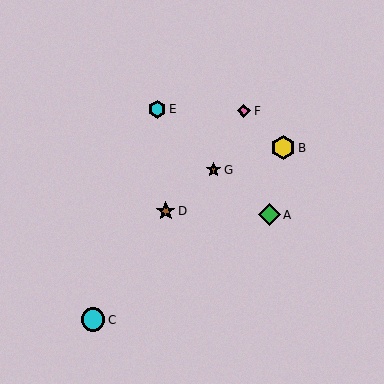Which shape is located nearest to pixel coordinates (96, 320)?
The cyan circle (labeled C) at (93, 320) is nearest to that location.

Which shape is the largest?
The cyan circle (labeled C) is the largest.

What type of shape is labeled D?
Shape D is a brown star.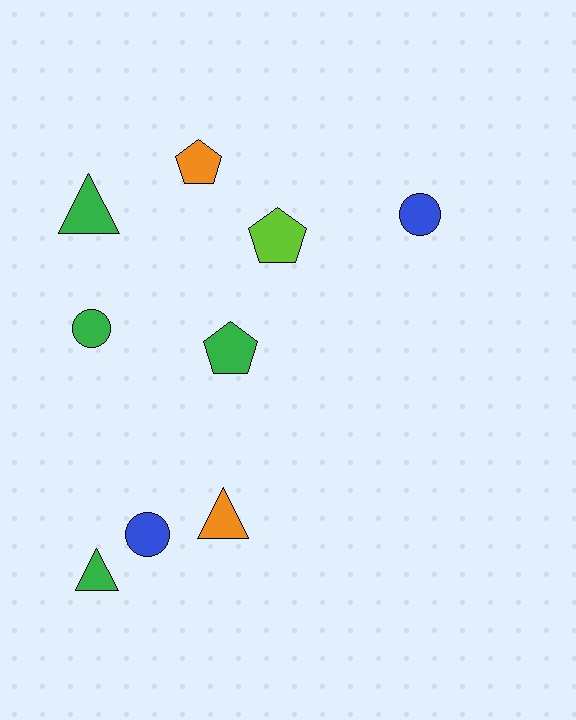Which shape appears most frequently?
Pentagon, with 3 objects.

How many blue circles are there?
There are 2 blue circles.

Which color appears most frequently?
Green, with 4 objects.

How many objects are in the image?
There are 9 objects.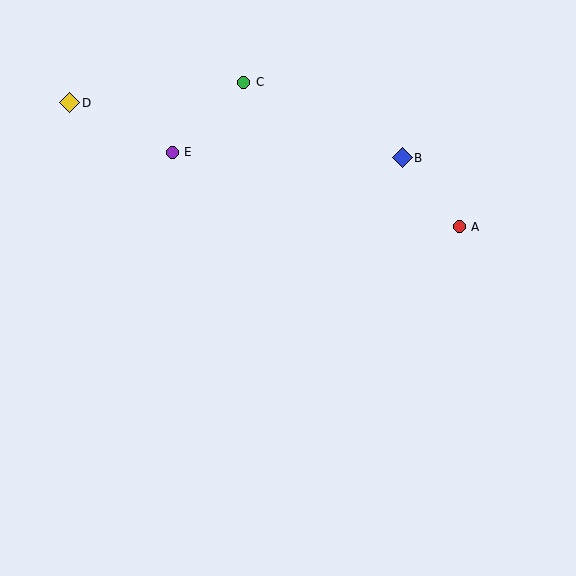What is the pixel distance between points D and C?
The distance between D and C is 175 pixels.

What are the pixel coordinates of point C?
Point C is at (244, 82).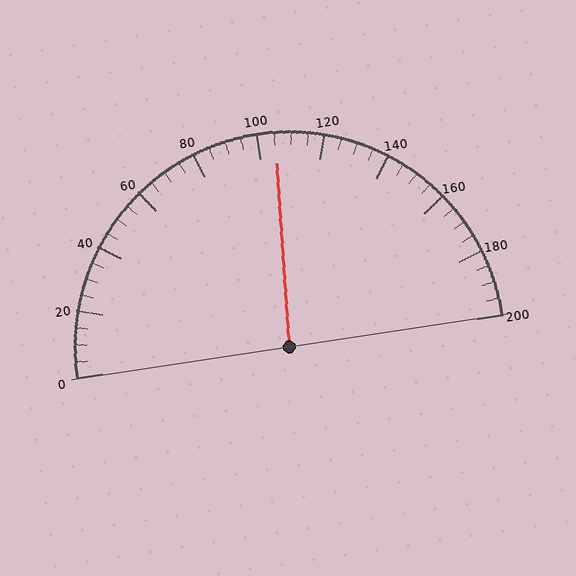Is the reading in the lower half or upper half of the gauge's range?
The reading is in the upper half of the range (0 to 200).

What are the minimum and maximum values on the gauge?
The gauge ranges from 0 to 200.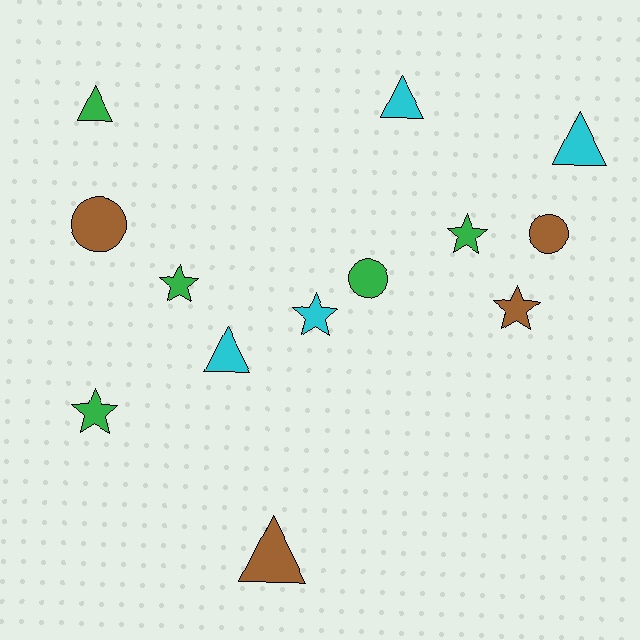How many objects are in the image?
There are 13 objects.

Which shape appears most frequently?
Triangle, with 5 objects.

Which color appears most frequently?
Green, with 5 objects.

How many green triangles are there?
There is 1 green triangle.